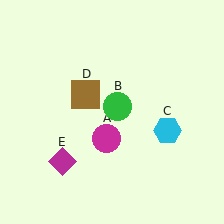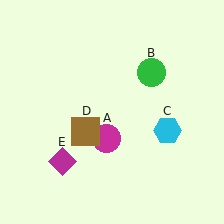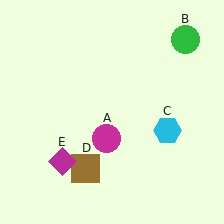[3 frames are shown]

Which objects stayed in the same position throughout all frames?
Magenta circle (object A) and cyan hexagon (object C) and magenta diamond (object E) remained stationary.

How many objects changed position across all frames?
2 objects changed position: green circle (object B), brown square (object D).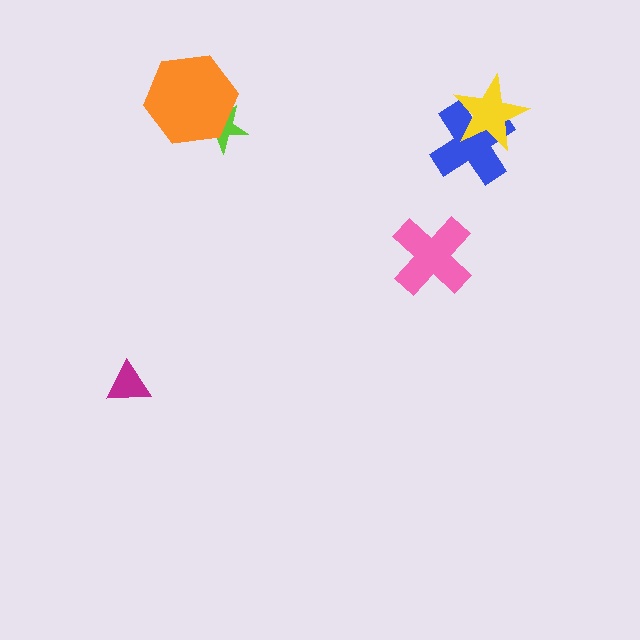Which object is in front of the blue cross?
The yellow star is in front of the blue cross.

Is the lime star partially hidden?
Yes, it is partially covered by another shape.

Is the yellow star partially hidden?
No, no other shape covers it.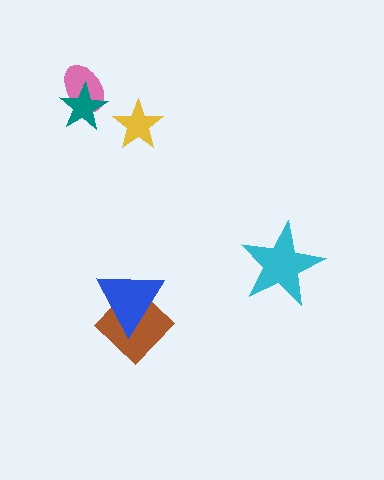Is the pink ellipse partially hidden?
Yes, it is partially covered by another shape.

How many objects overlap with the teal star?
1 object overlaps with the teal star.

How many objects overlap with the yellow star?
0 objects overlap with the yellow star.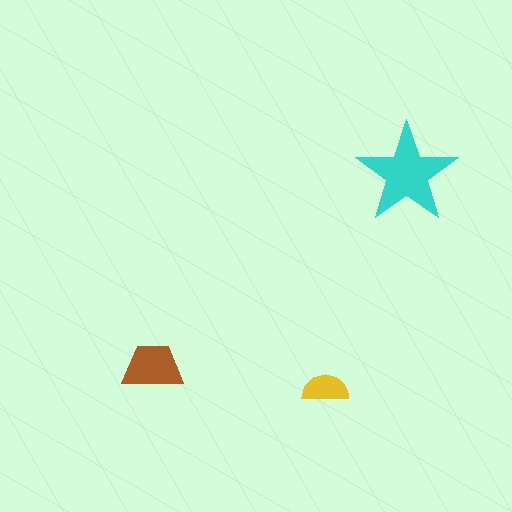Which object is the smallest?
The yellow semicircle.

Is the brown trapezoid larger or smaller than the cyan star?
Smaller.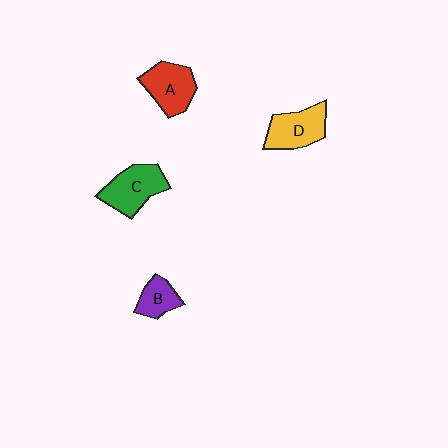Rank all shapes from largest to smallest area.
From largest to smallest: C (green), D (yellow), A (red), B (purple).